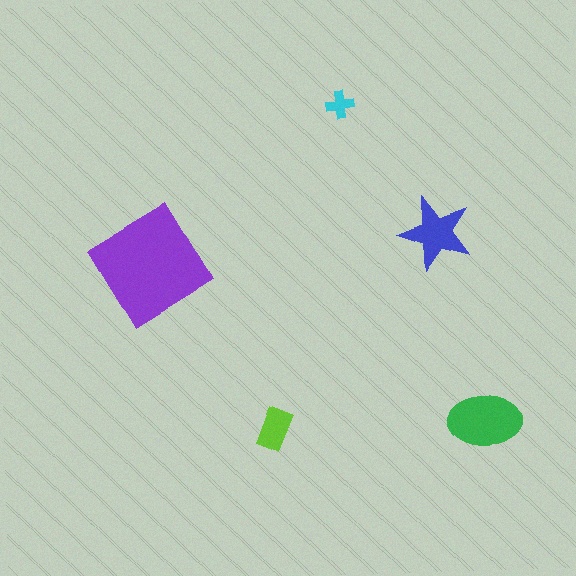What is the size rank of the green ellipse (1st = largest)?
2nd.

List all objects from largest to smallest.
The purple diamond, the green ellipse, the blue star, the lime rectangle, the cyan cross.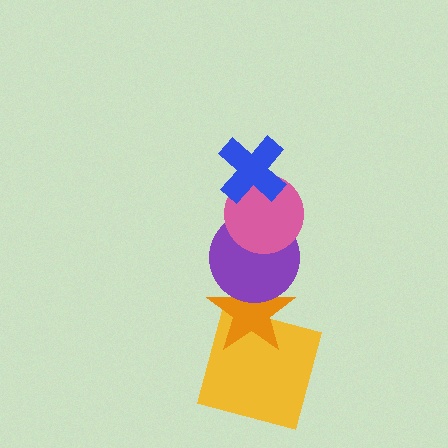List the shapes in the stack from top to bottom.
From top to bottom: the blue cross, the pink circle, the purple circle, the orange star, the yellow square.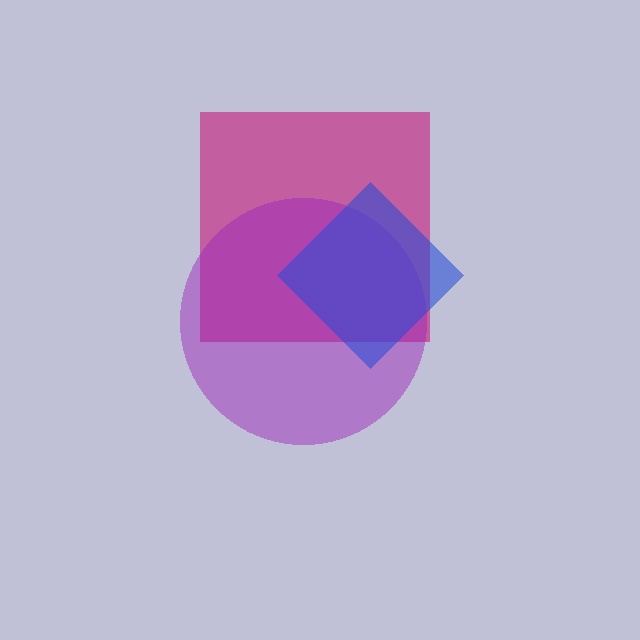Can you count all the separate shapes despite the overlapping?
Yes, there are 3 separate shapes.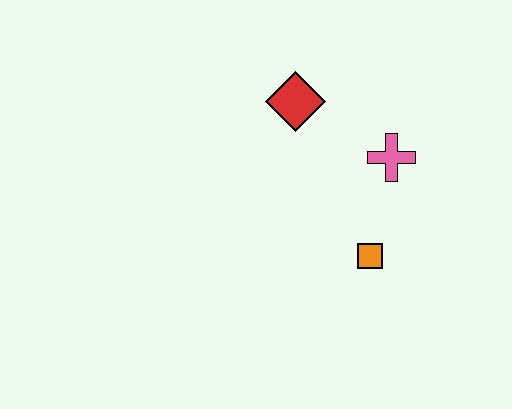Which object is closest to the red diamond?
The pink cross is closest to the red diamond.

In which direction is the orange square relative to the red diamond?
The orange square is below the red diamond.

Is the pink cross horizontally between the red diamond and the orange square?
No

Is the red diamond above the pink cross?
Yes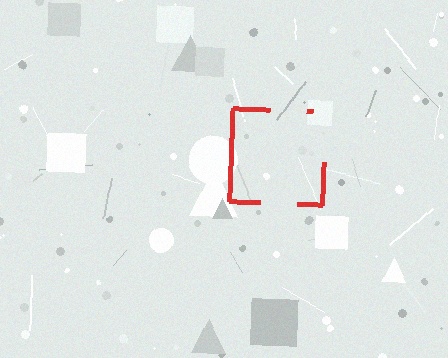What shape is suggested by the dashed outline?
The dashed outline suggests a square.